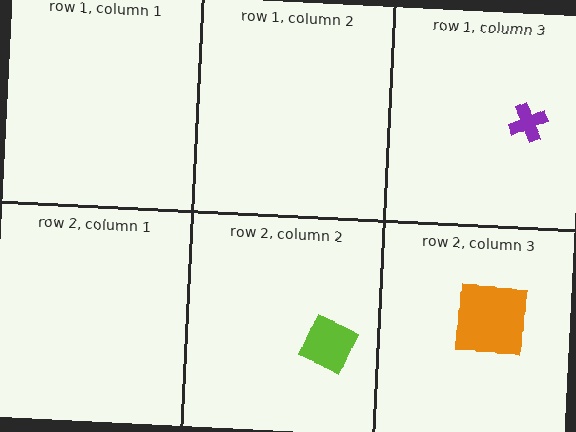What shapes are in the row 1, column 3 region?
The purple cross.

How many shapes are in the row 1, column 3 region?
1.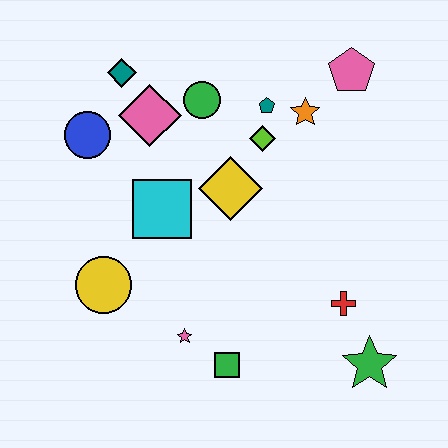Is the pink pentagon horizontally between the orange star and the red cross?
No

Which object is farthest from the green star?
The teal diamond is farthest from the green star.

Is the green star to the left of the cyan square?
No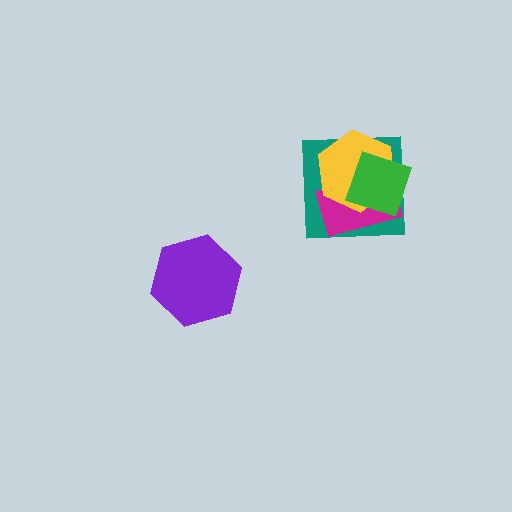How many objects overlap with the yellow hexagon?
3 objects overlap with the yellow hexagon.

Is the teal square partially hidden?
Yes, it is partially covered by another shape.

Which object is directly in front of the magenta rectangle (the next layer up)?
The yellow hexagon is directly in front of the magenta rectangle.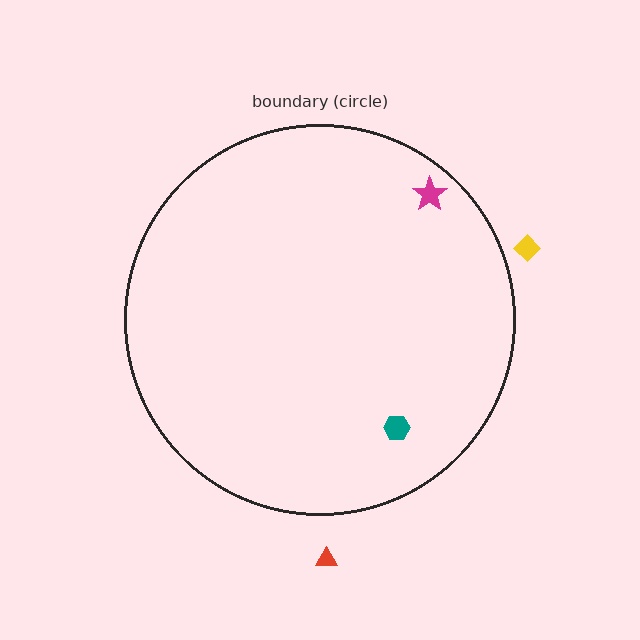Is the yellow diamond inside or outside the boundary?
Outside.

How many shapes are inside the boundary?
2 inside, 2 outside.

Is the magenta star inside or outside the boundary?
Inside.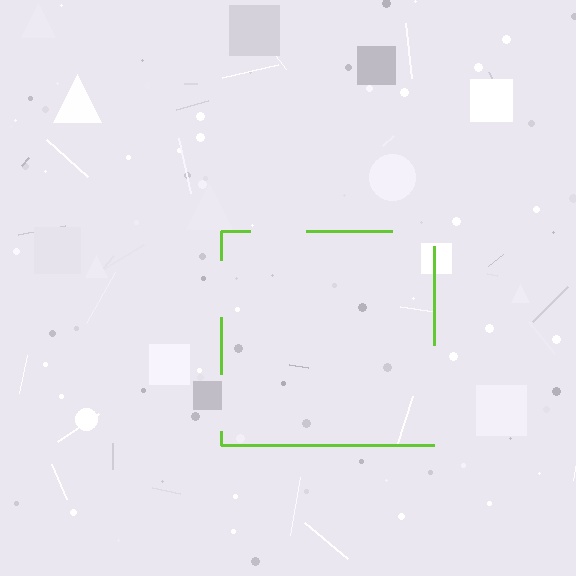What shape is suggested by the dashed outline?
The dashed outline suggests a square.